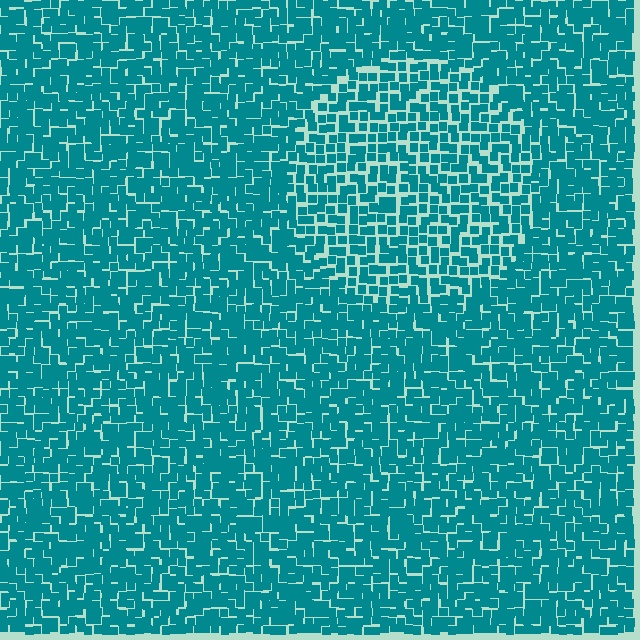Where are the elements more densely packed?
The elements are more densely packed outside the circle boundary.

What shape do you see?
I see a circle.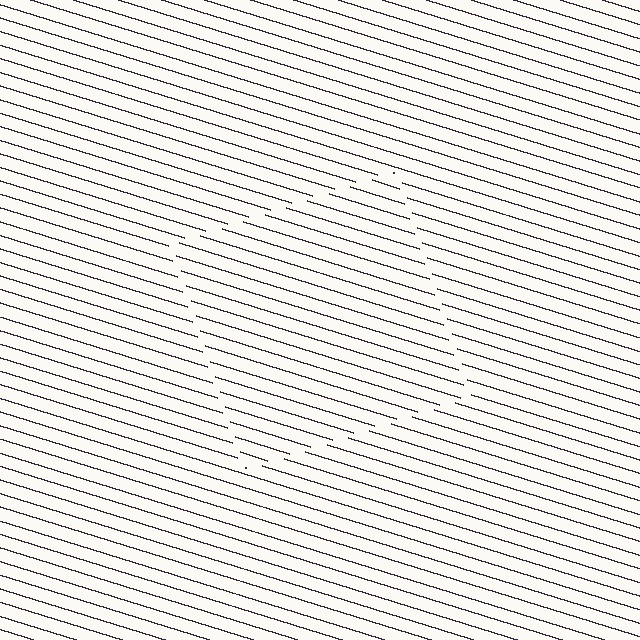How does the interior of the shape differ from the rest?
The interior of the shape contains the same grating, shifted by half a period — the contour is defined by the phase discontinuity where line-ends from the inner and outer gratings abut.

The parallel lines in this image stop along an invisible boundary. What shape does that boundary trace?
An illusory square. The interior of the shape contains the same grating, shifted by half a period — the contour is defined by the phase discontinuity where line-ends from the inner and outer gratings abut.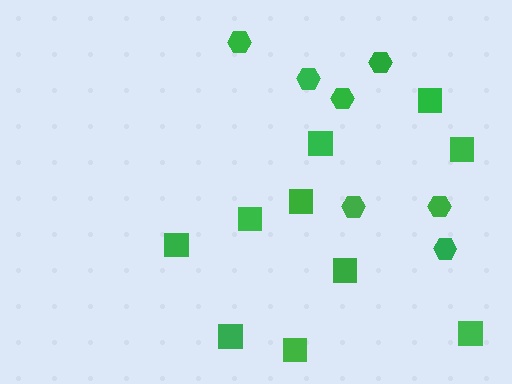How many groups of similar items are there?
There are 2 groups: one group of hexagons (7) and one group of squares (10).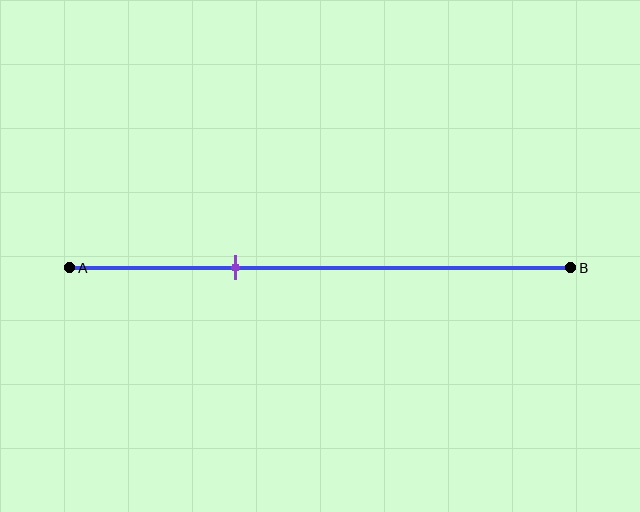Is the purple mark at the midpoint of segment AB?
No, the mark is at about 35% from A, not at the 50% midpoint.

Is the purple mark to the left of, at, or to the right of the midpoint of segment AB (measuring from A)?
The purple mark is to the left of the midpoint of segment AB.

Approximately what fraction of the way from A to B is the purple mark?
The purple mark is approximately 35% of the way from A to B.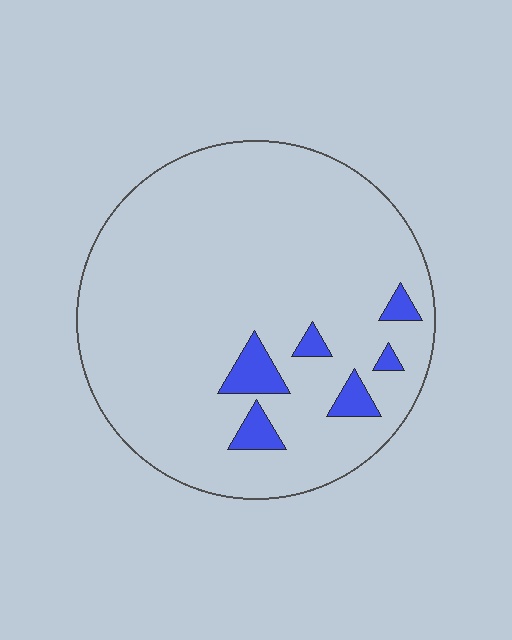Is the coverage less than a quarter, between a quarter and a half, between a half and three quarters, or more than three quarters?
Less than a quarter.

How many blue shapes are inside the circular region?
6.